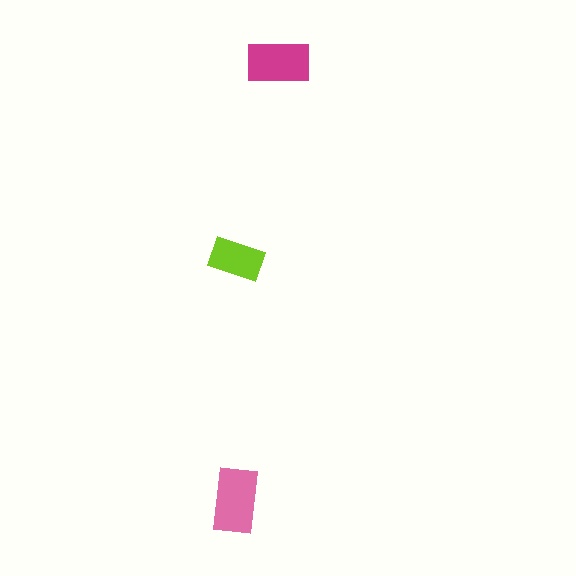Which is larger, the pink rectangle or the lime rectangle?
The pink one.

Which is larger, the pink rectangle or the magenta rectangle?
The pink one.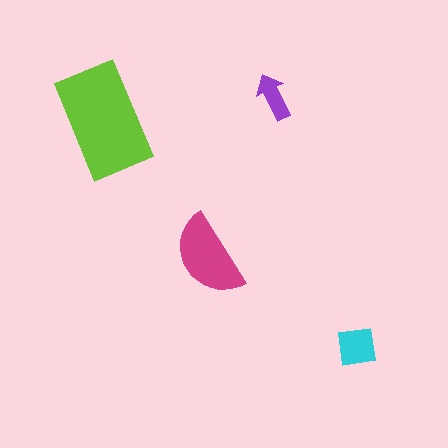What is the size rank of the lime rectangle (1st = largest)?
1st.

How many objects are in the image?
There are 4 objects in the image.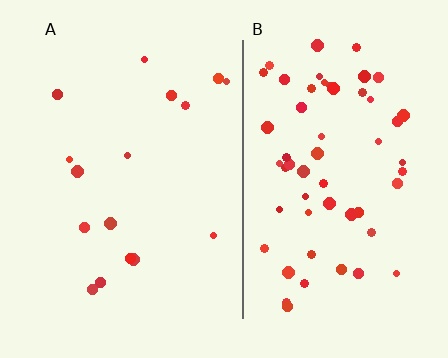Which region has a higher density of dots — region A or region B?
B (the right).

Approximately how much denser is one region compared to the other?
Approximately 3.6× — region B over region A.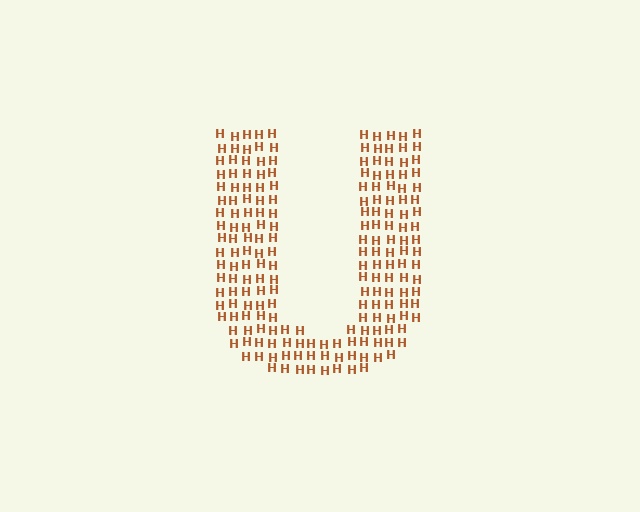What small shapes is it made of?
It is made of small letter H's.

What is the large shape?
The large shape is the letter U.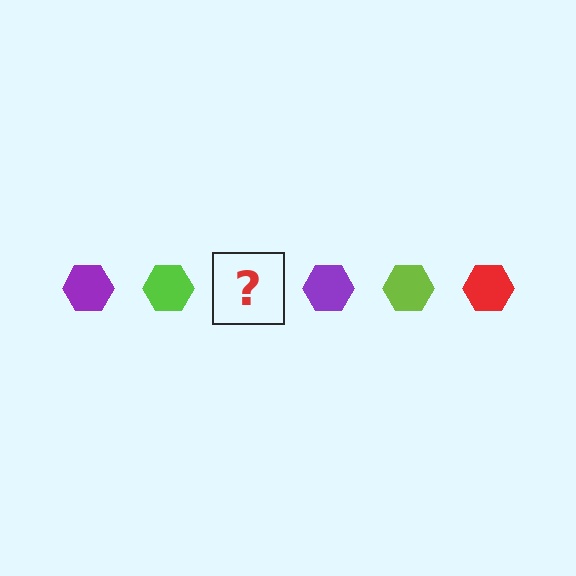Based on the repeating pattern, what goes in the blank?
The blank should be a red hexagon.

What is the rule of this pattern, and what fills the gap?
The rule is that the pattern cycles through purple, lime, red hexagons. The gap should be filled with a red hexagon.